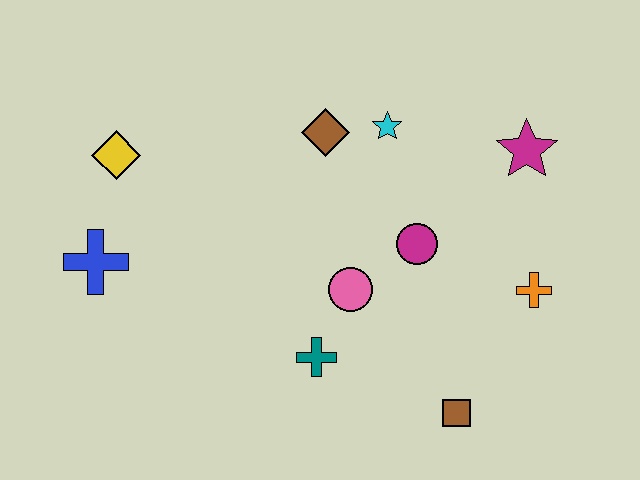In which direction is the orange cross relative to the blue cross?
The orange cross is to the right of the blue cross.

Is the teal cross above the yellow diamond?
No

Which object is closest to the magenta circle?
The pink circle is closest to the magenta circle.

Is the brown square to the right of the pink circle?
Yes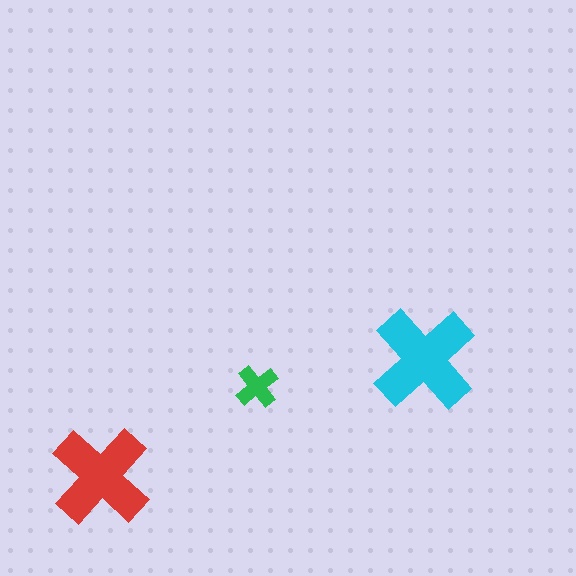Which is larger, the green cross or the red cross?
The red one.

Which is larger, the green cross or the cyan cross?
The cyan one.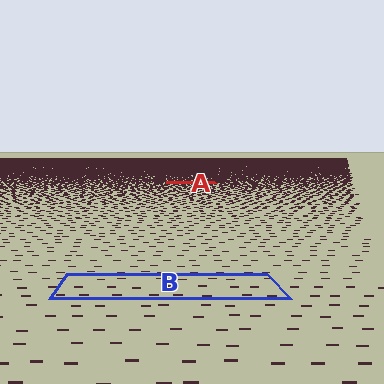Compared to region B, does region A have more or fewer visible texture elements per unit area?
Region A has more texture elements per unit area — they are packed more densely because it is farther away.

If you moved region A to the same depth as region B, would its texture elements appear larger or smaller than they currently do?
They would appear larger. At a closer depth, the same texture elements are projected at a bigger on-screen size.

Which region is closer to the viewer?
Region B is closer. The texture elements there are larger and more spread out.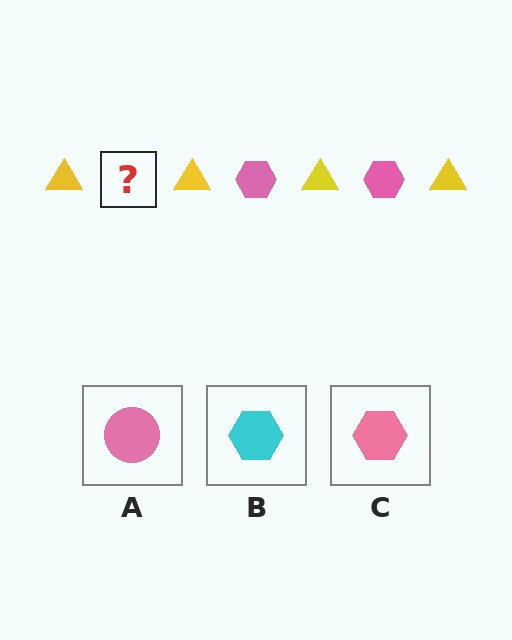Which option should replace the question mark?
Option C.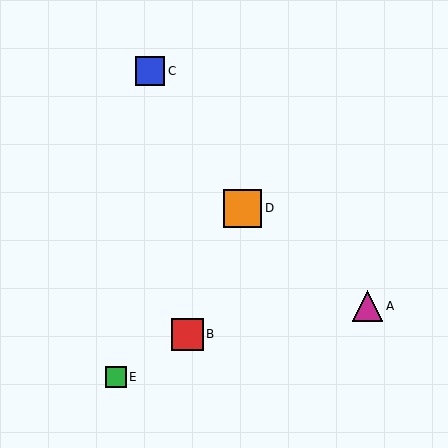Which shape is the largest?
The orange square (labeled D) is the largest.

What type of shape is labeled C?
Shape C is a blue square.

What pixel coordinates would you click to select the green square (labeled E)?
Click at (116, 377) to select the green square E.